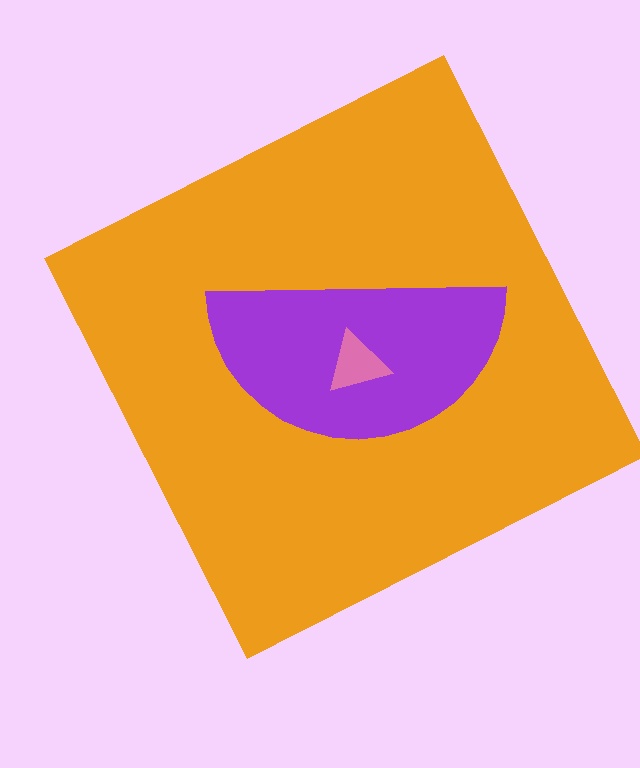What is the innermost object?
The pink triangle.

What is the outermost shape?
The orange square.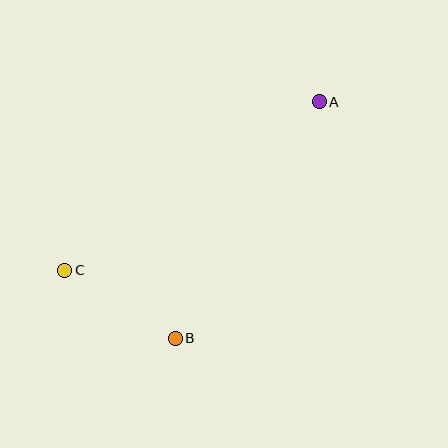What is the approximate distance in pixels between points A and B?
The distance between A and B is approximately 277 pixels.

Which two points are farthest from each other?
Points A and C are farthest from each other.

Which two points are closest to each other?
Points B and C are closest to each other.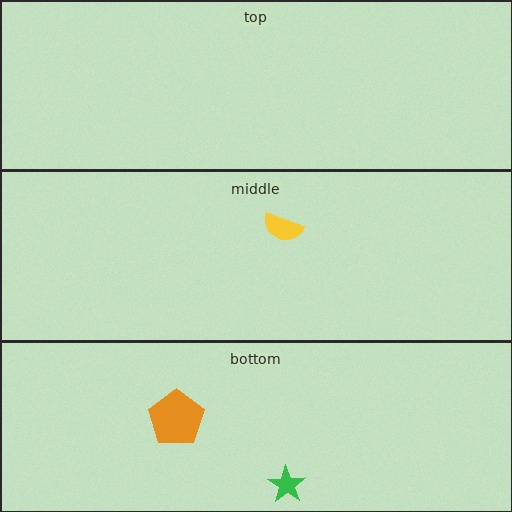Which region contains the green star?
The bottom region.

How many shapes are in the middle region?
1.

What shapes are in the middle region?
The yellow semicircle.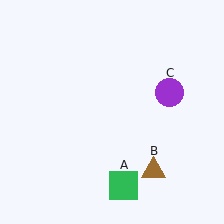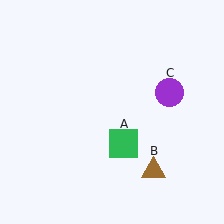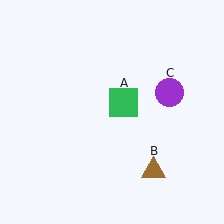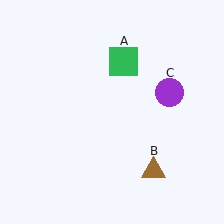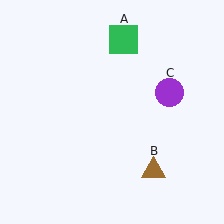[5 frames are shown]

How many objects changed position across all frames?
1 object changed position: green square (object A).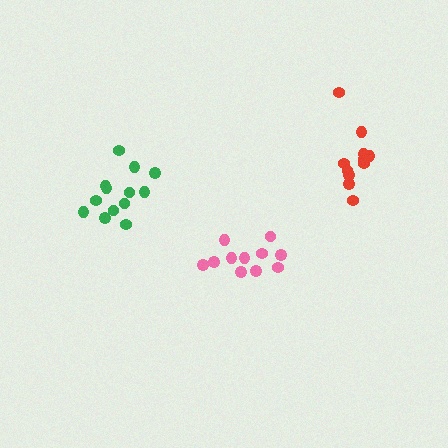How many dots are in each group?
Group 1: 11 dots, Group 2: 11 dots, Group 3: 13 dots (35 total).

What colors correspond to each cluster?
The clusters are colored: pink, red, green.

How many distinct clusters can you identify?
There are 3 distinct clusters.